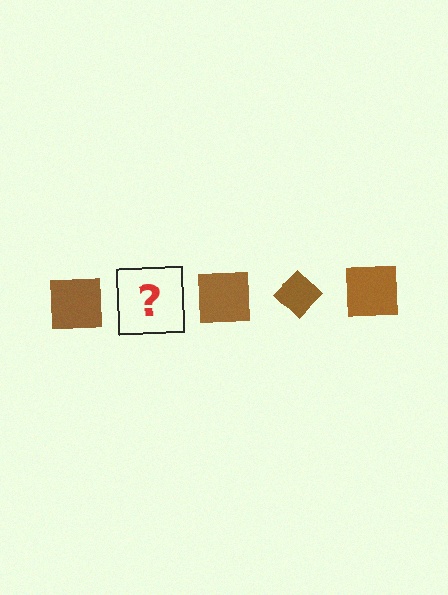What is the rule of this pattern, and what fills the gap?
The rule is that the pattern cycles through square, diamond shapes in brown. The gap should be filled with a brown diamond.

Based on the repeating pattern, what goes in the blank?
The blank should be a brown diamond.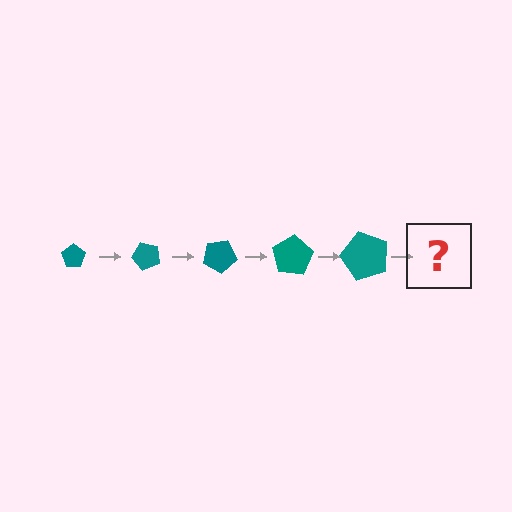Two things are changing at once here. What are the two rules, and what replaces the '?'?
The two rules are that the pentagon grows larger each step and it rotates 50 degrees each step. The '?' should be a pentagon, larger than the previous one and rotated 250 degrees from the start.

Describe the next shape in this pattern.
It should be a pentagon, larger than the previous one and rotated 250 degrees from the start.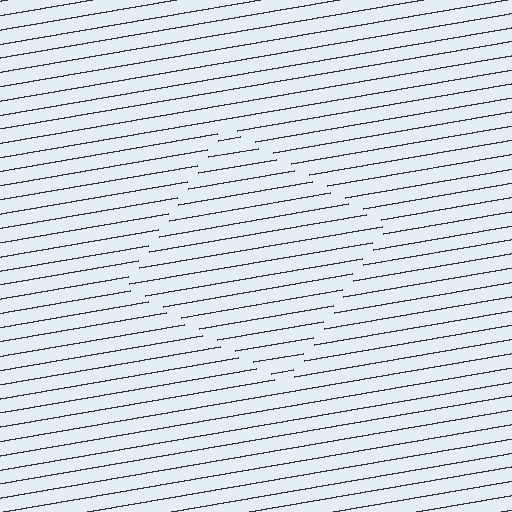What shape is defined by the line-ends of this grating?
An illusory square. The interior of the shape contains the same grating, shifted by half a period — the contour is defined by the phase discontinuity where line-ends from the inner and outer gratings abut.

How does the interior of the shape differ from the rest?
The interior of the shape contains the same grating, shifted by half a period — the contour is defined by the phase discontinuity where line-ends from the inner and outer gratings abut.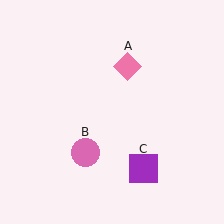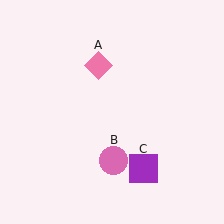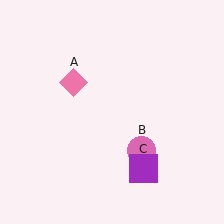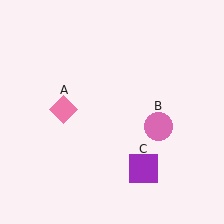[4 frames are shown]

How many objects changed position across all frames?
2 objects changed position: pink diamond (object A), pink circle (object B).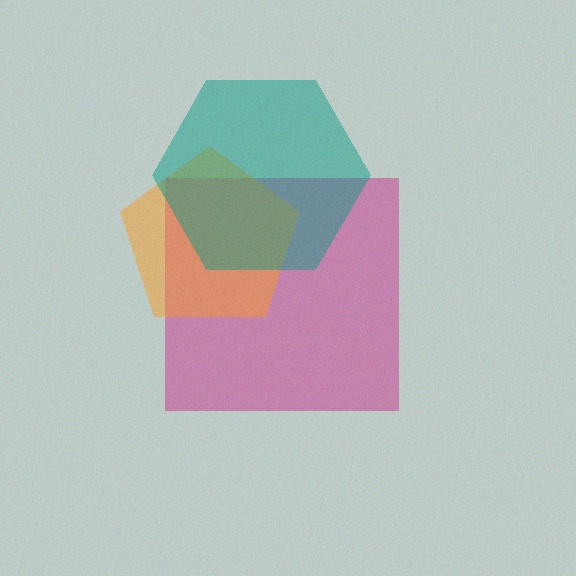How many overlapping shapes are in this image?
There are 3 overlapping shapes in the image.